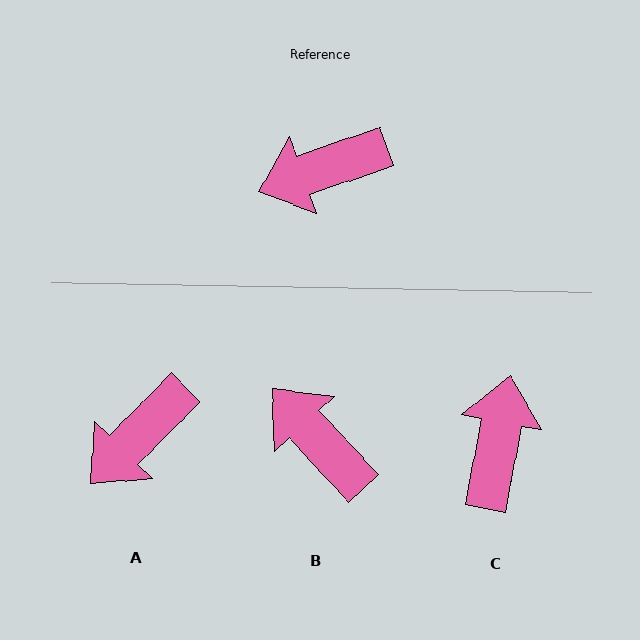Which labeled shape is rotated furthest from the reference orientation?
C, about 120 degrees away.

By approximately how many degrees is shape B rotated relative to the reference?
Approximately 67 degrees clockwise.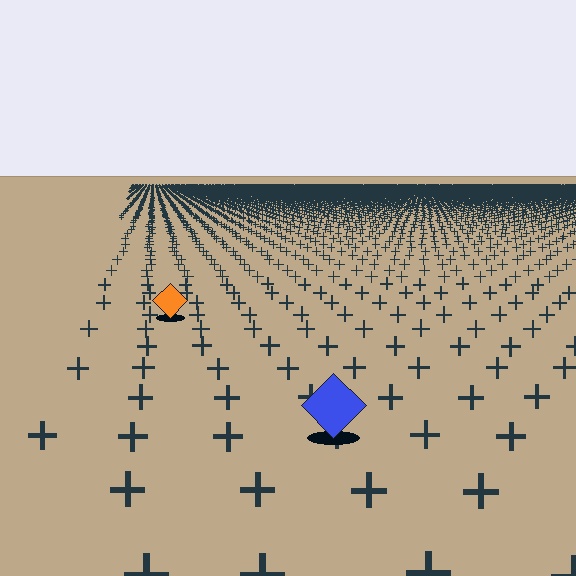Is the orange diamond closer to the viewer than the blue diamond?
No. The blue diamond is closer — you can tell from the texture gradient: the ground texture is coarser near it.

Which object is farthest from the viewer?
The orange diamond is farthest from the viewer. It appears smaller and the ground texture around it is denser.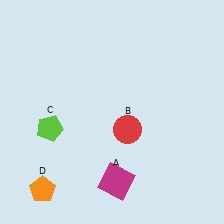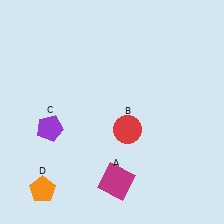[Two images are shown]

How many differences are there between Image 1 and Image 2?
There is 1 difference between the two images.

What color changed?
The pentagon (C) changed from lime in Image 1 to purple in Image 2.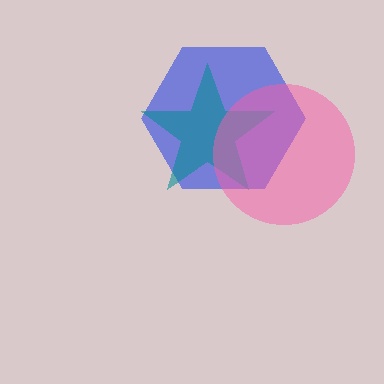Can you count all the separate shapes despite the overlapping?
Yes, there are 3 separate shapes.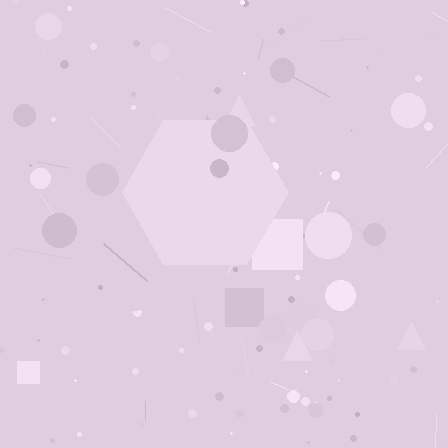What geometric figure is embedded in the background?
A hexagon is embedded in the background.